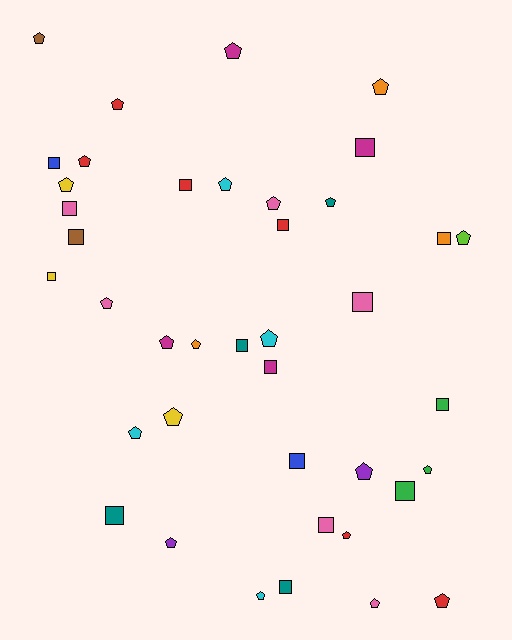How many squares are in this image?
There are 17 squares.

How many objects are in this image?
There are 40 objects.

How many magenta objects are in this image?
There are 4 magenta objects.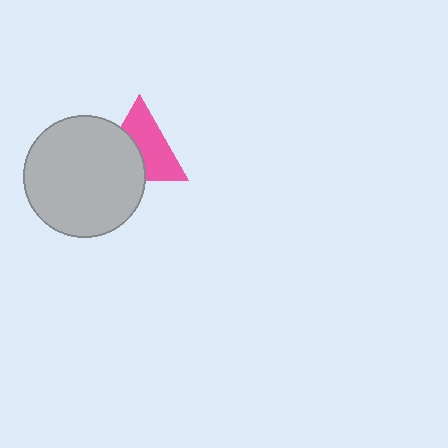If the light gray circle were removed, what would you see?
You would see the complete pink triangle.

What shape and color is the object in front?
The object in front is a light gray circle.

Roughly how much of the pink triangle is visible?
About half of it is visible (roughly 58%).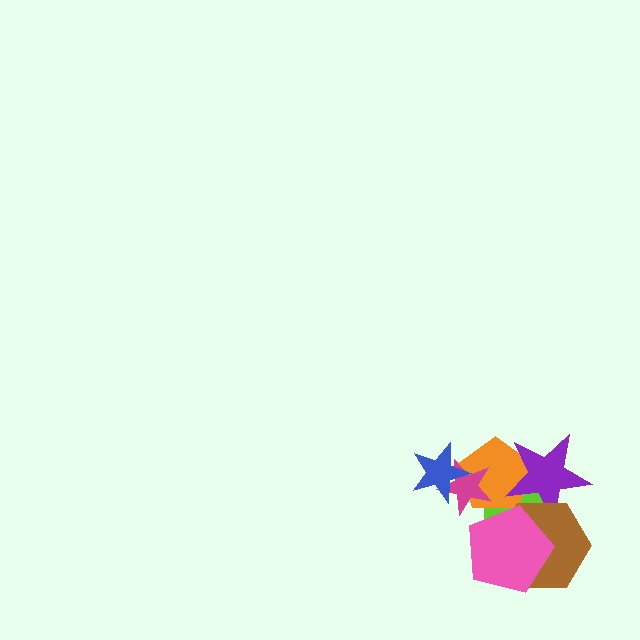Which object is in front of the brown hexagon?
The pink pentagon is in front of the brown hexagon.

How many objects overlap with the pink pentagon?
3 objects overlap with the pink pentagon.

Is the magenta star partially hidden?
Yes, it is partially covered by another shape.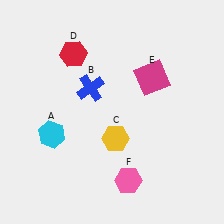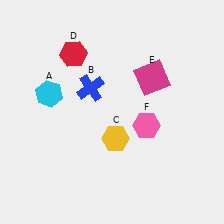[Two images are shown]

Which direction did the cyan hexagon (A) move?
The cyan hexagon (A) moved up.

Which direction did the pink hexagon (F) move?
The pink hexagon (F) moved up.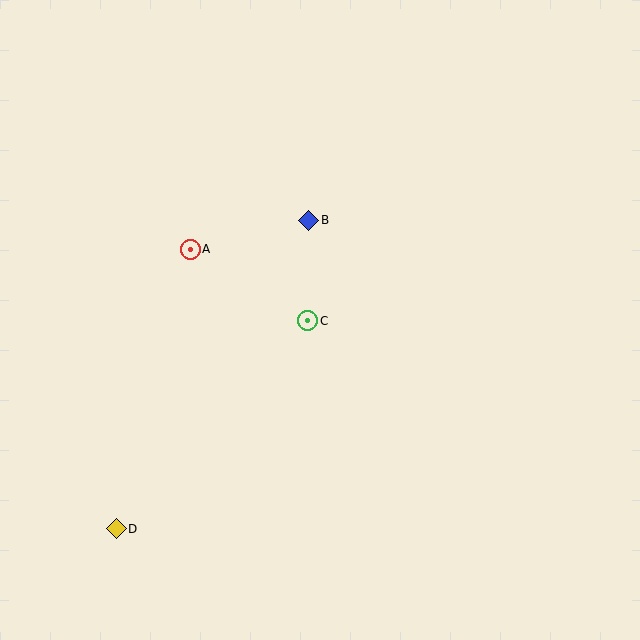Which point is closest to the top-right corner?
Point B is closest to the top-right corner.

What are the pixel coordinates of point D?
Point D is at (116, 529).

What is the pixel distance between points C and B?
The distance between C and B is 100 pixels.